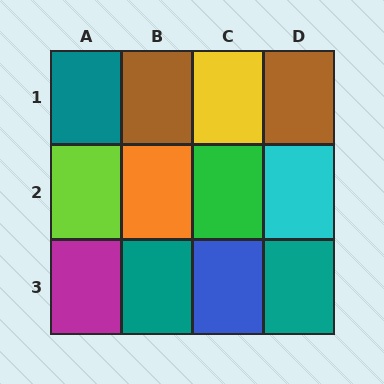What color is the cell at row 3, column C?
Blue.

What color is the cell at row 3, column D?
Teal.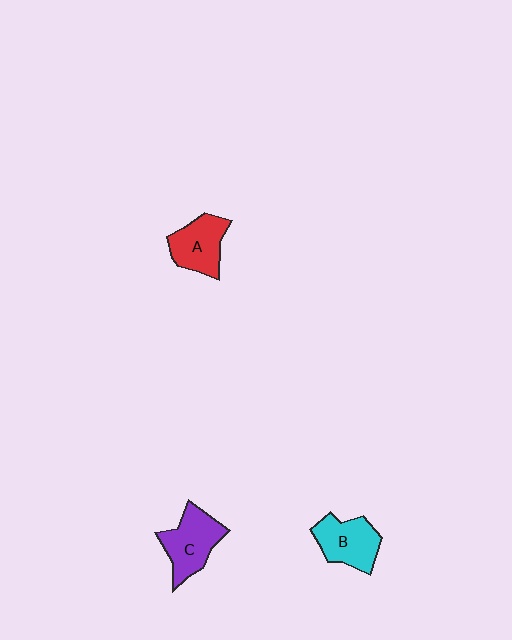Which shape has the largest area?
Shape C (purple).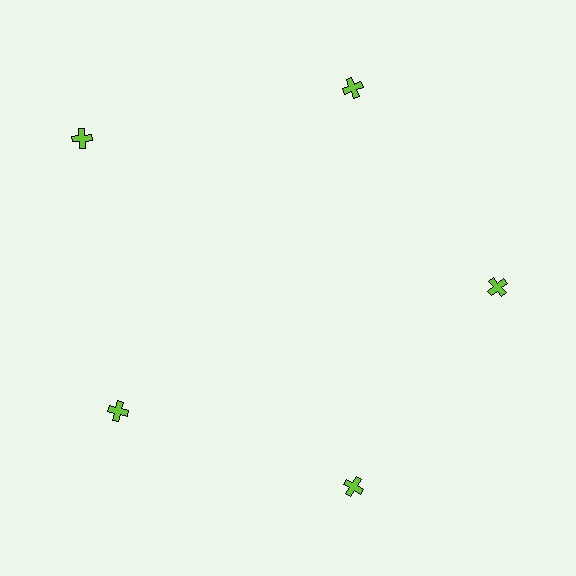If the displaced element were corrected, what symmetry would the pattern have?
It would have 5-fold rotational symmetry — the pattern would map onto itself every 72 degrees.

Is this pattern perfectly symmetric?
No. The 5 lime crosses are arranged in a ring, but one element near the 10 o'clock position is pushed outward from the center, breaking the 5-fold rotational symmetry.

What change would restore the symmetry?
The symmetry would be restored by moving it inward, back onto the ring so that all 5 crosses sit at equal angles and equal distance from the center.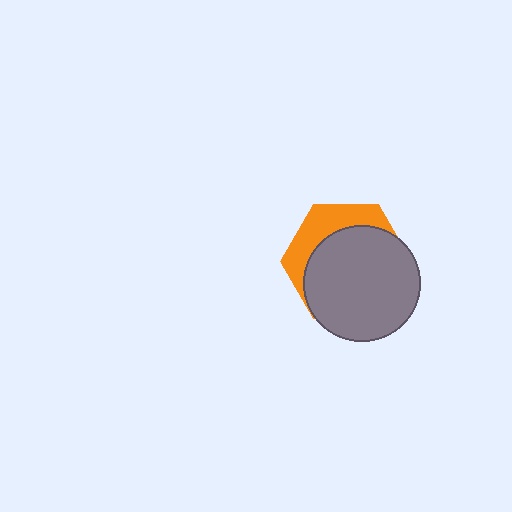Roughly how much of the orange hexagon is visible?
A small part of it is visible (roughly 30%).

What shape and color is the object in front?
The object in front is a gray circle.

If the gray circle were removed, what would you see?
You would see the complete orange hexagon.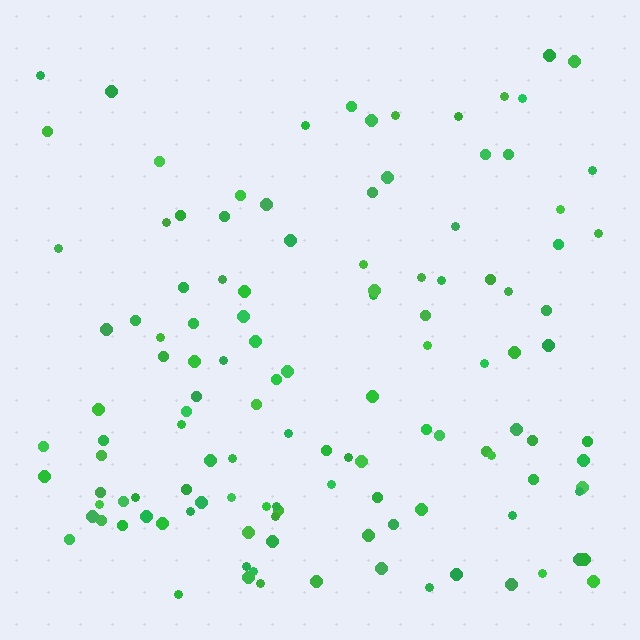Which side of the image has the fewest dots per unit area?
The top.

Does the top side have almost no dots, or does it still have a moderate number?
Still a moderate number, just noticeably fewer than the bottom.